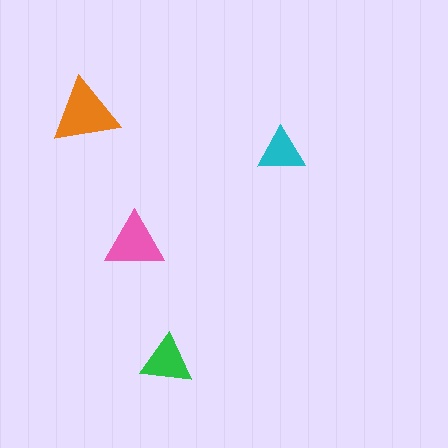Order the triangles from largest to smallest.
the orange one, the pink one, the green one, the cyan one.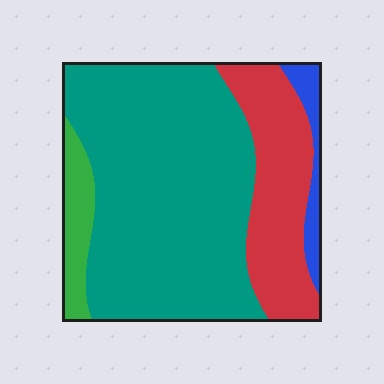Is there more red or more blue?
Red.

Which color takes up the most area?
Teal, at roughly 65%.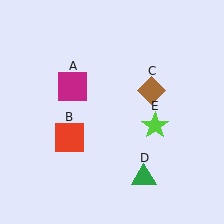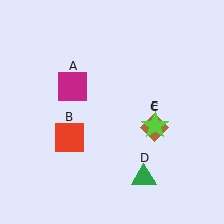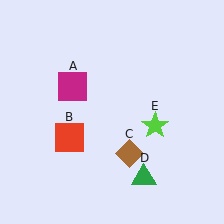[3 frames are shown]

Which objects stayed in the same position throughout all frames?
Magenta square (object A) and red square (object B) and green triangle (object D) and lime star (object E) remained stationary.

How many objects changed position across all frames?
1 object changed position: brown diamond (object C).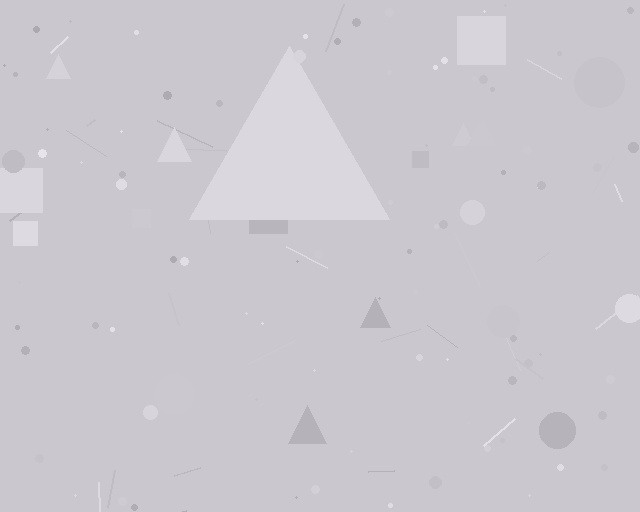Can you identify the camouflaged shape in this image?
The camouflaged shape is a triangle.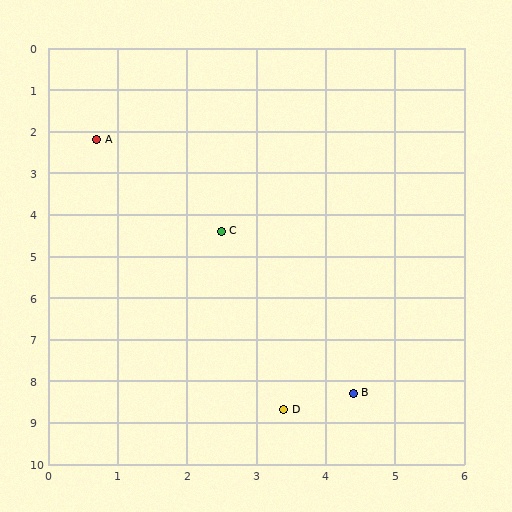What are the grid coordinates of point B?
Point B is at approximately (4.4, 8.3).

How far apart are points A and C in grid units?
Points A and C are about 2.8 grid units apart.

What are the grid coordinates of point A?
Point A is at approximately (0.7, 2.2).